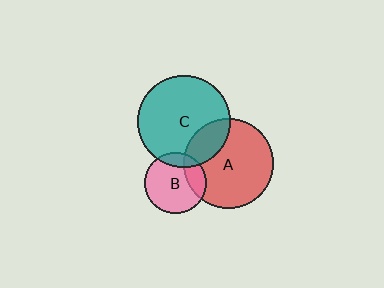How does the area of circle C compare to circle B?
Approximately 2.3 times.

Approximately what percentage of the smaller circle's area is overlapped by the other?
Approximately 20%.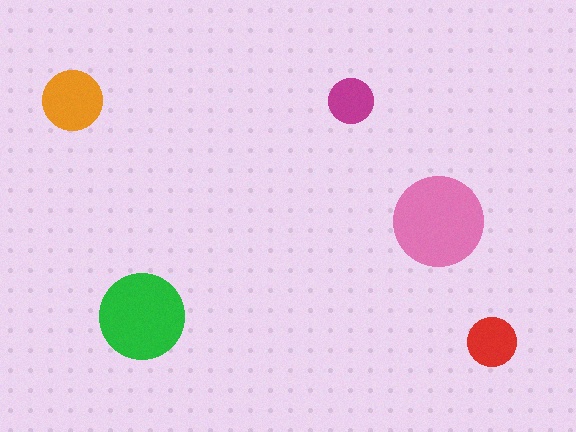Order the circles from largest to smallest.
the pink one, the green one, the orange one, the red one, the magenta one.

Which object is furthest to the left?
The orange circle is leftmost.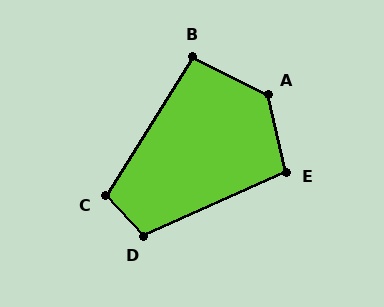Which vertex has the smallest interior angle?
B, at approximately 96 degrees.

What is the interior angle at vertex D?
Approximately 109 degrees (obtuse).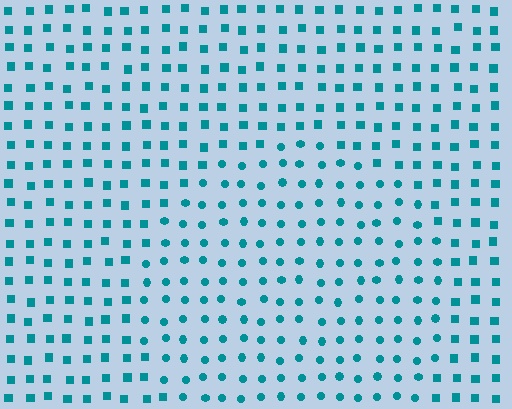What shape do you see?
I see a circle.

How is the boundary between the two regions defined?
The boundary is defined by a change in element shape: circles inside vs. squares outside. All elements share the same color and spacing.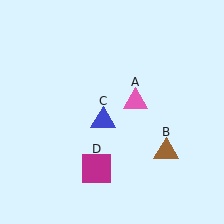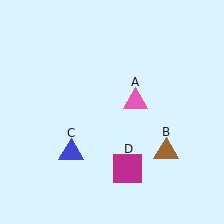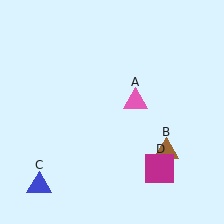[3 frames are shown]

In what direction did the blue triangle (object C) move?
The blue triangle (object C) moved down and to the left.